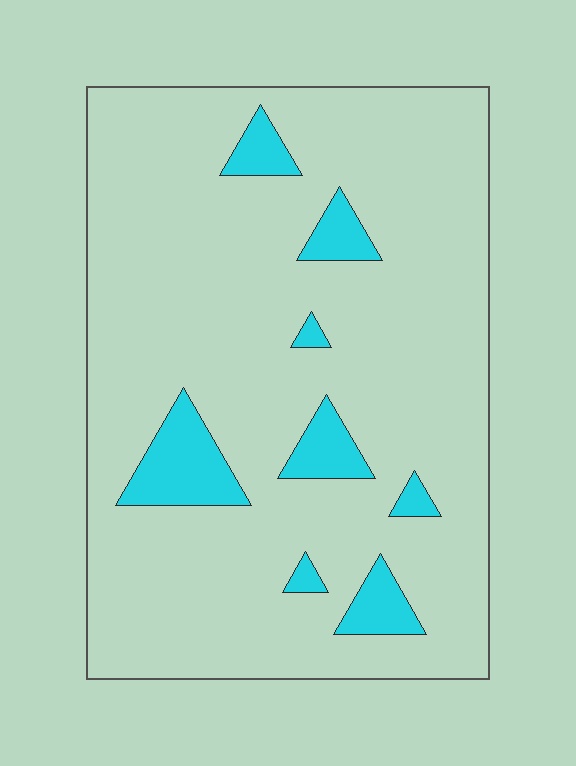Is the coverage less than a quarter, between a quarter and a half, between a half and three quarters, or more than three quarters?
Less than a quarter.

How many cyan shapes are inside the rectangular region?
8.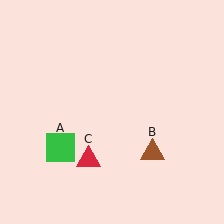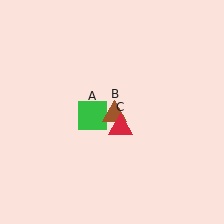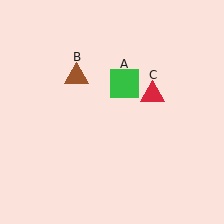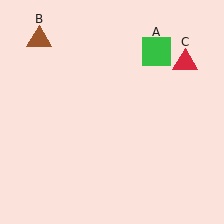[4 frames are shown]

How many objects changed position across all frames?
3 objects changed position: green square (object A), brown triangle (object B), red triangle (object C).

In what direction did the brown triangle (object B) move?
The brown triangle (object B) moved up and to the left.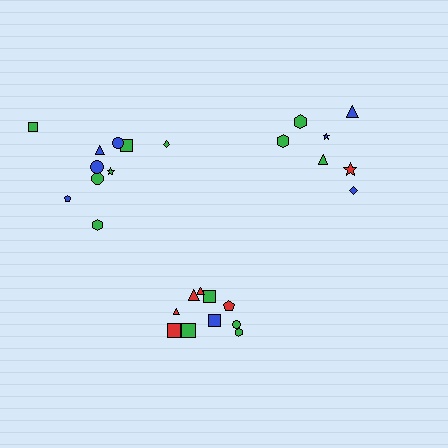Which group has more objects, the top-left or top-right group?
The top-left group.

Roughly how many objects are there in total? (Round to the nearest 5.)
Roughly 25 objects in total.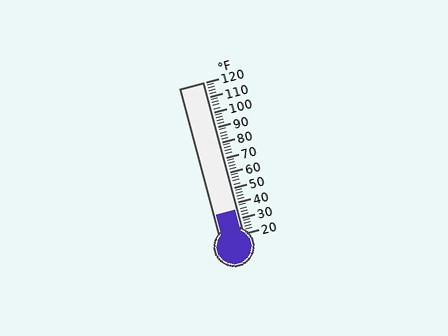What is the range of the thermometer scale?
The thermometer scale ranges from 20°F to 120°F.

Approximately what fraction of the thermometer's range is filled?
The thermometer is filled to approximately 15% of its range.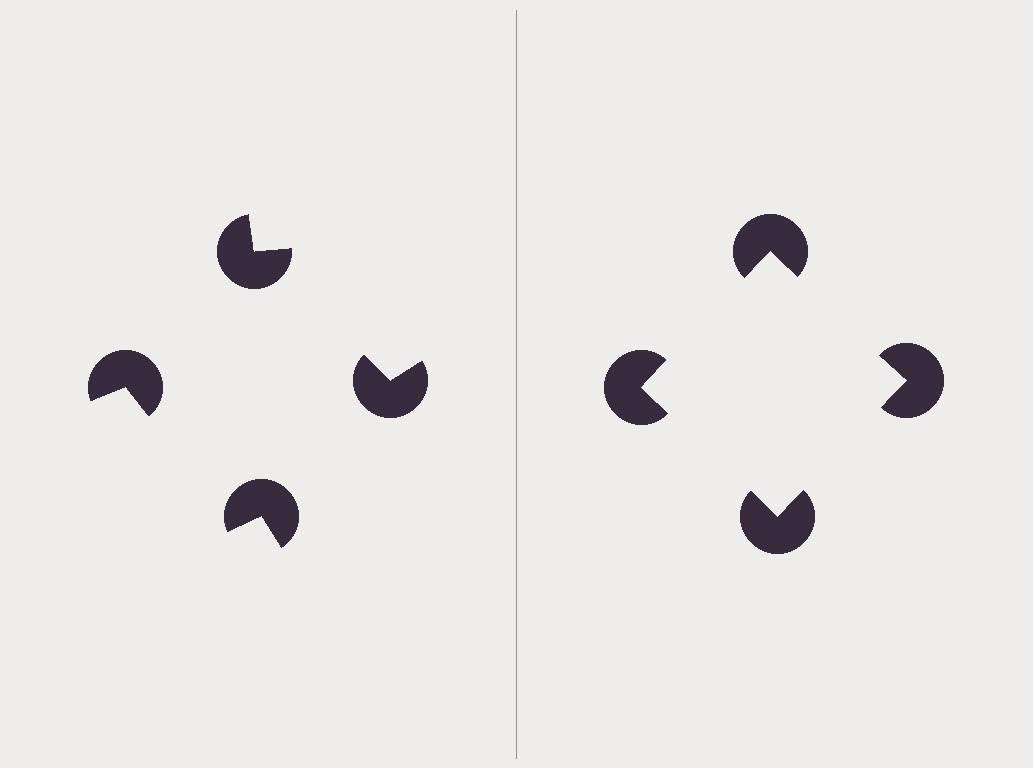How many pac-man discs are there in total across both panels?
8 — 4 on each side.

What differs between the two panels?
The pac-man discs are positioned identically on both sides; only the wedge orientations differ. On the right they align to a square; on the left they are misaligned.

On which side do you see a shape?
An illusory square appears on the right side. On the left side the wedge cuts are rotated, so no coherent shape forms.